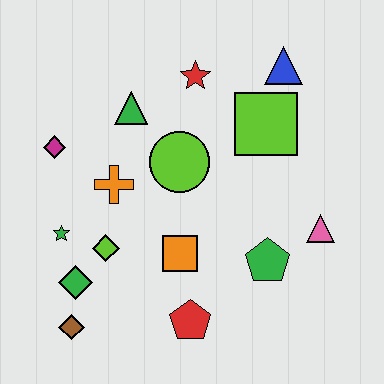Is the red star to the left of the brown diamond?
No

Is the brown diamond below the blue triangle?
Yes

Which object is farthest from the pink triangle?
The magenta diamond is farthest from the pink triangle.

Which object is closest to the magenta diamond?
The orange cross is closest to the magenta diamond.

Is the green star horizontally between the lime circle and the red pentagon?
No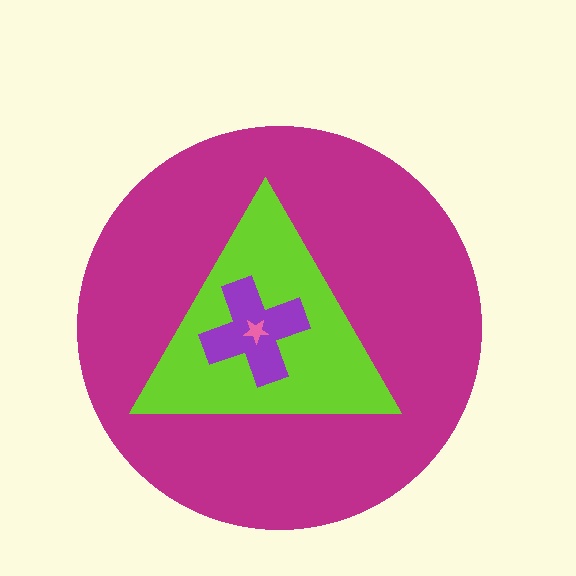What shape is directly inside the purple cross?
The pink star.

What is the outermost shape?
The magenta circle.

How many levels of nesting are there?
4.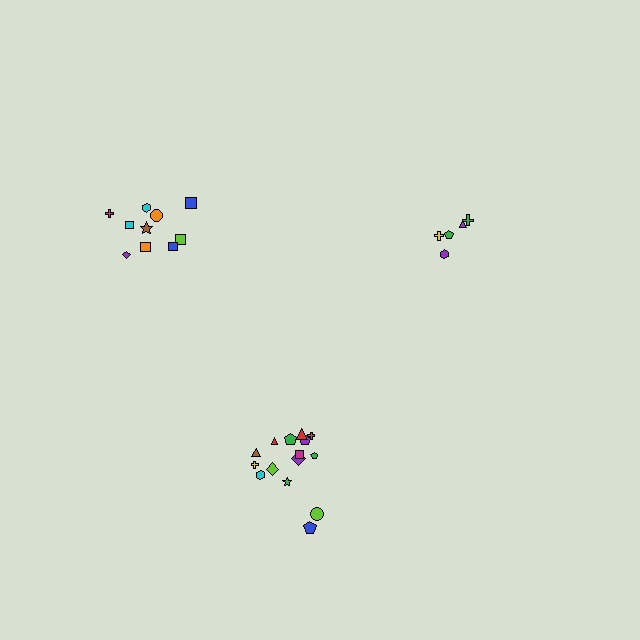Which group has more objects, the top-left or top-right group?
The top-left group.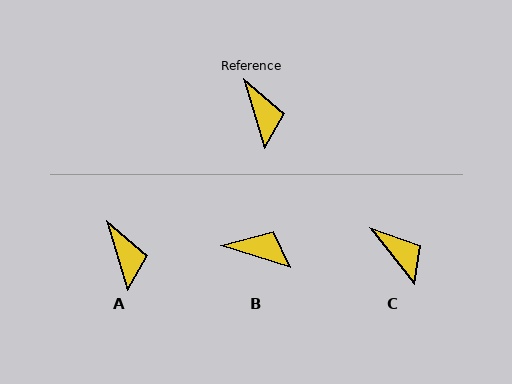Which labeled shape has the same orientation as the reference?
A.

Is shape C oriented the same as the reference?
No, it is off by about 21 degrees.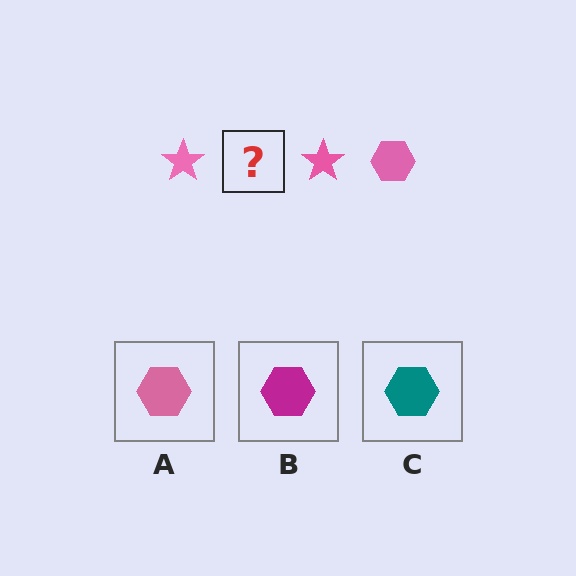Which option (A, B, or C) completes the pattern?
A.